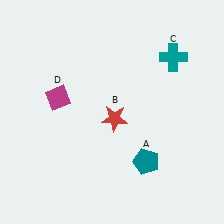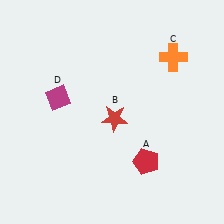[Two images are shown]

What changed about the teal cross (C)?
In Image 1, C is teal. In Image 2, it changed to orange.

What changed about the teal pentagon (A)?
In Image 1, A is teal. In Image 2, it changed to red.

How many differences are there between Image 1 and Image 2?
There are 2 differences between the two images.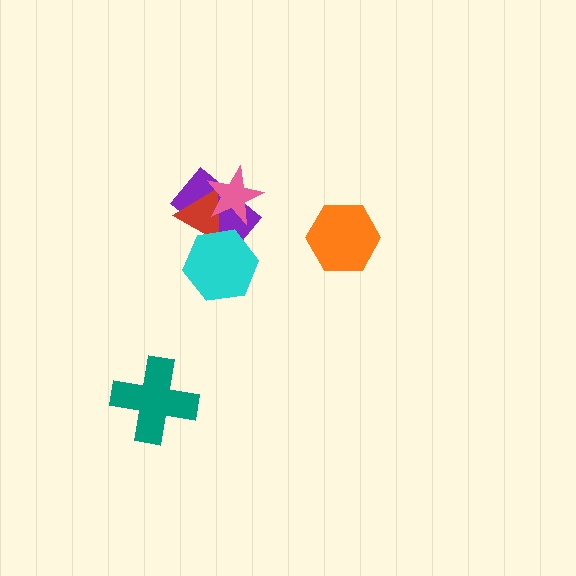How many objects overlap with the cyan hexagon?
2 objects overlap with the cyan hexagon.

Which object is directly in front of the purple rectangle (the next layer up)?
The red triangle is directly in front of the purple rectangle.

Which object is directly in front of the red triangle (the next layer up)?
The pink star is directly in front of the red triangle.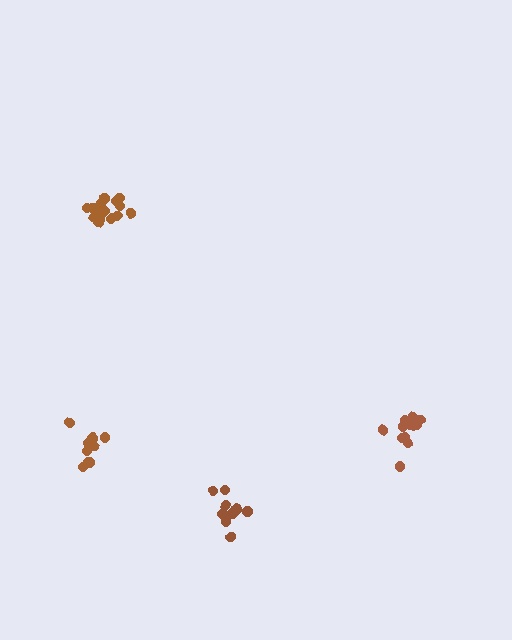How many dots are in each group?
Group 1: 12 dots, Group 2: 11 dots, Group 3: 11 dots, Group 4: 16 dots (50 total).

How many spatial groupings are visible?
There are 4 spatial groupings.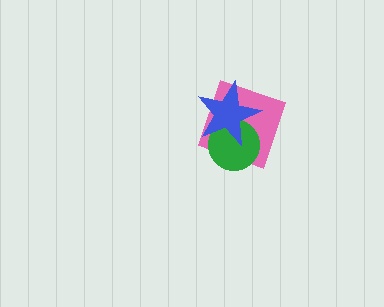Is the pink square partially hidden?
Yes, it is partially covered by another shape.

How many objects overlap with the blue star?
2 objects overlap with the blue star.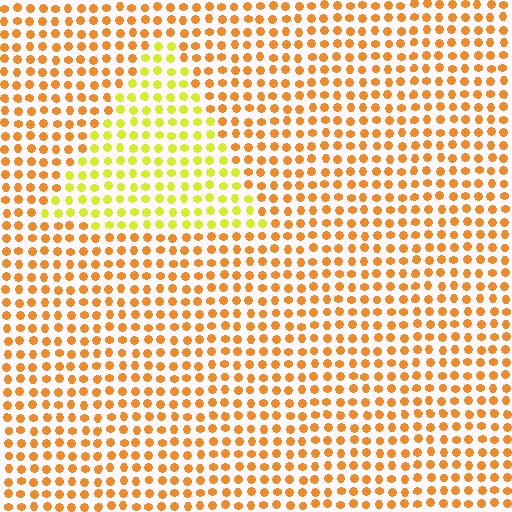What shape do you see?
I see a triangle.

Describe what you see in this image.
The image is filled with small orange elements in a uniform arrangement. A triangle-shaped region is visible where the elements are tinted to a slightly different hue, forming a subtle color boundary.